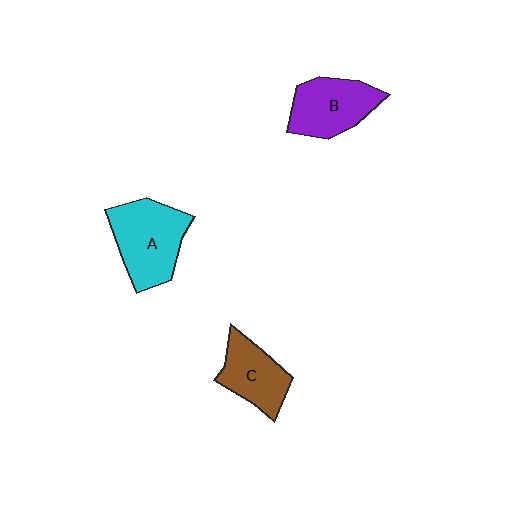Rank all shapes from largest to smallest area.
From largest to smallest: A (cyan), B (purple), C (brown).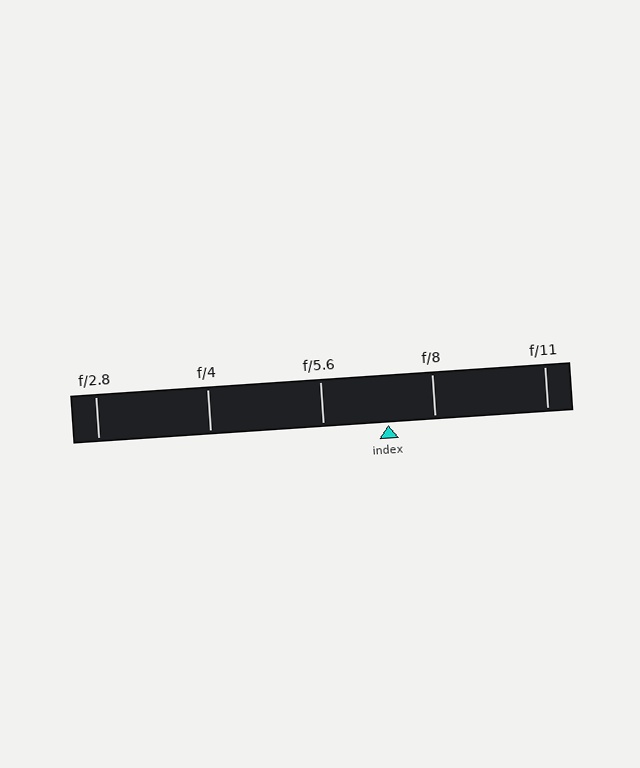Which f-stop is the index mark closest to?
The index mark is closest to f/8.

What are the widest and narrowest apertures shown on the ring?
The widest aperture shown is f/2.8 and the narrowest is f/11.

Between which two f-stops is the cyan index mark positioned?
The index mark is between f/5.6 and f/8.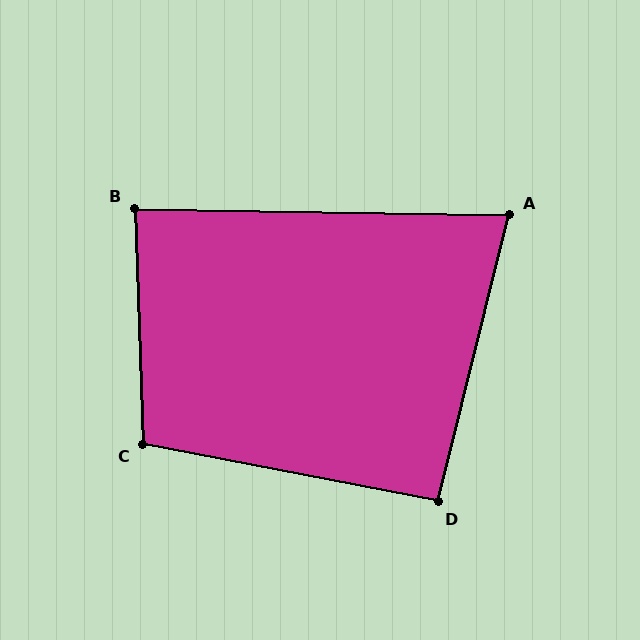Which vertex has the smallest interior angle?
A, at approximately 77 degrees.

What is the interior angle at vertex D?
Approximately 93 degrees (approximately right).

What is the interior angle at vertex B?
Approximately 87 degrees (approximately right).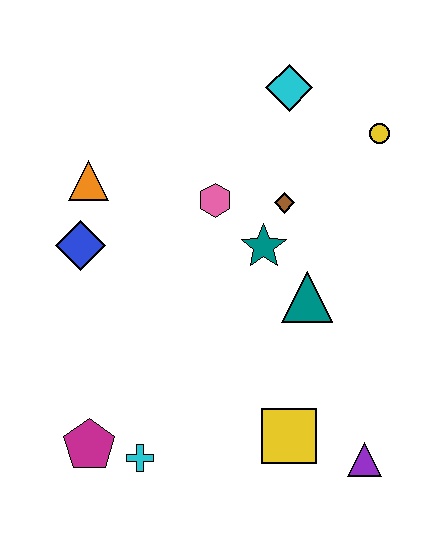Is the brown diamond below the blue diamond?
No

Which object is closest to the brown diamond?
The teal star is closest to the brown diamond.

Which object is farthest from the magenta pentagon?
The yellow circle is farthest from the magenta pentagon.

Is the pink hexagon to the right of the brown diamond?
No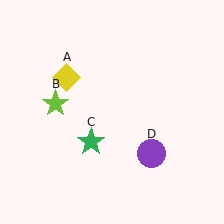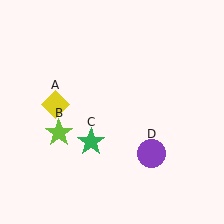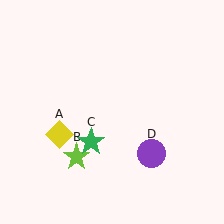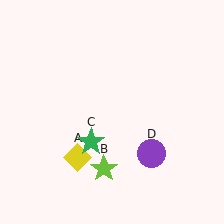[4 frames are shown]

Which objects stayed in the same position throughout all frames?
Green star (object C) and purple circle (object D) remained stationary.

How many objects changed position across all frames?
2 objects changed position: yellow diamond (object A), lime star (object B).